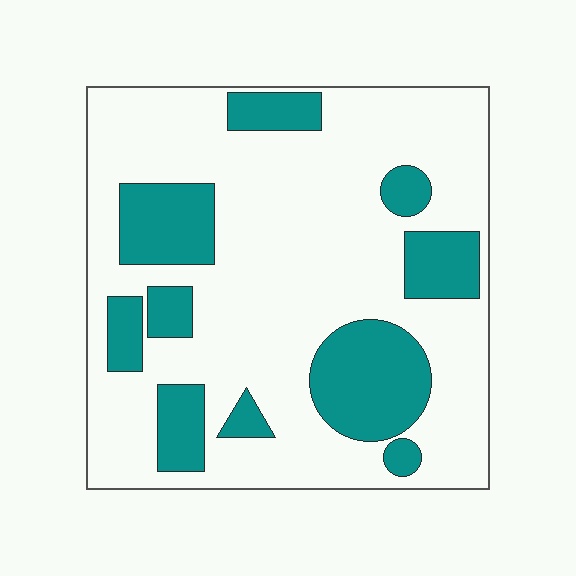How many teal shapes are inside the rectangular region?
10.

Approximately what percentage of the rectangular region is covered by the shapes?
Approximately 25%.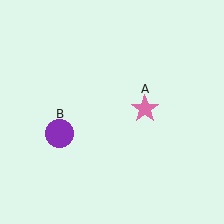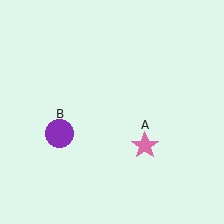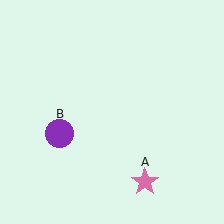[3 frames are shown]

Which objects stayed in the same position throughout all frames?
Purple circle (object B) remained stationary.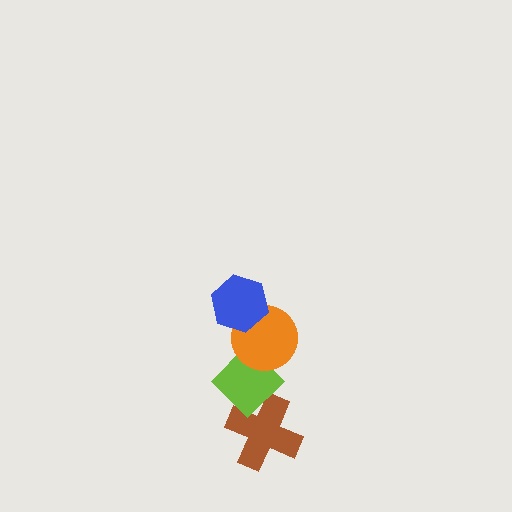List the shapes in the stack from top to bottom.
From top to bottom: the blue hexagon, the orange circle, the lime diamond, the brown cross.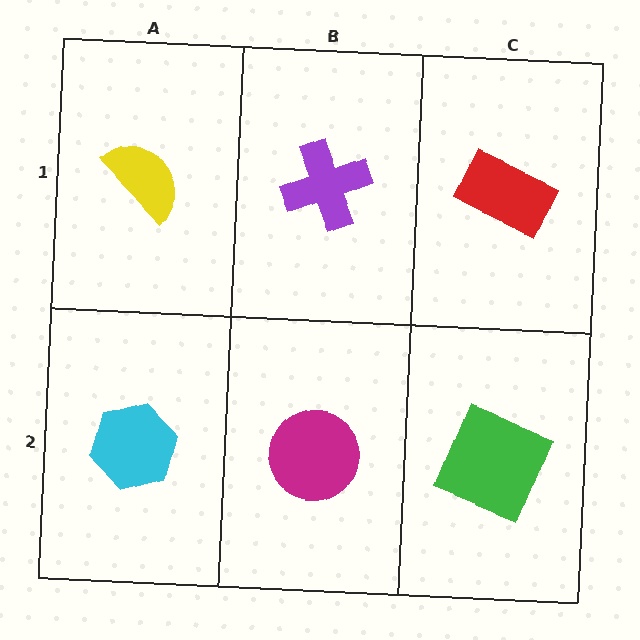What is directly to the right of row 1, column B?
A red rectangle.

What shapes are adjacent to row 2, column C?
A red rectangle (row 1, column C), a magenta circle (row 2, column B).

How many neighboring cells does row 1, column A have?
2.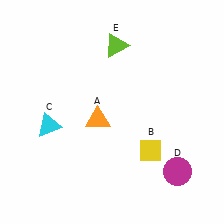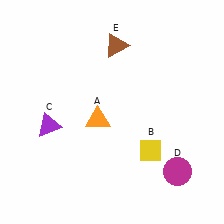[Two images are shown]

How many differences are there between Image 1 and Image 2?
There are 2 differences between the two images.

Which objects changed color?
C changed from cyan to purple. E changed from lime to brown.